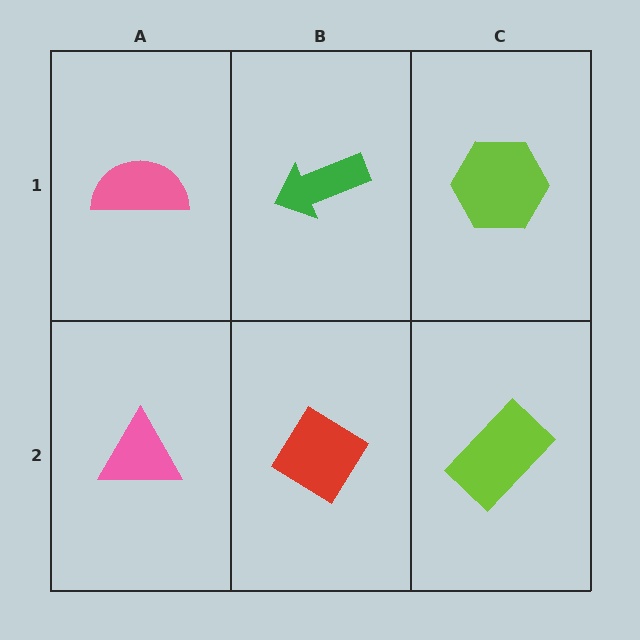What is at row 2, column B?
A red diamond.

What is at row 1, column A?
A pink semicircle.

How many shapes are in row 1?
3 shapes.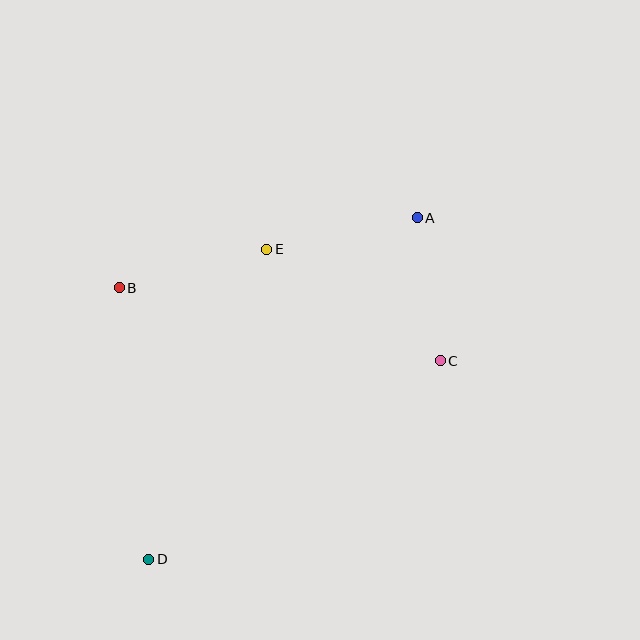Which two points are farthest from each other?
Points A and D are farthest from each other.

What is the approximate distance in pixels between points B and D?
The distance between B and D is approximately 273 pixels.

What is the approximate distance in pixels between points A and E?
The distance between A and E is approximately 153 pixels.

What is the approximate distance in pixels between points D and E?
The distance between D and E is approximately 332 pixels.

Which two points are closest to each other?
Points A and C are closest to each other.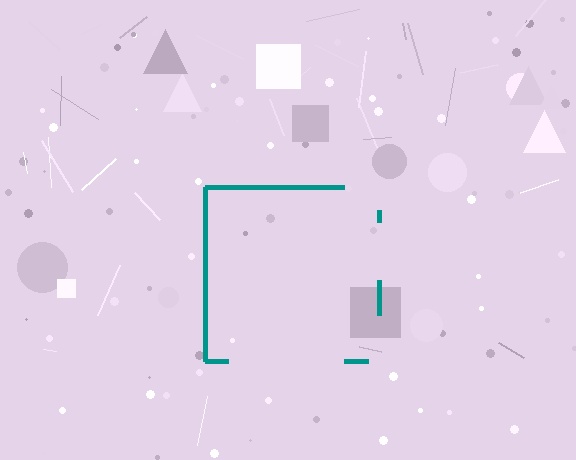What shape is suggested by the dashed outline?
The dashed outline suggests a square.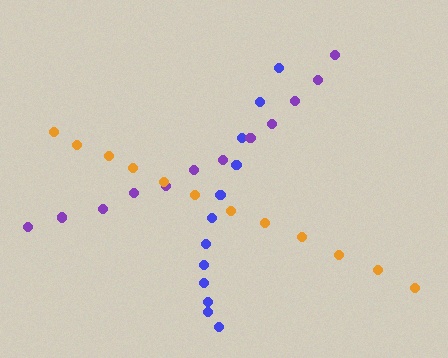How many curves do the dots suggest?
There are 3 distinct paths.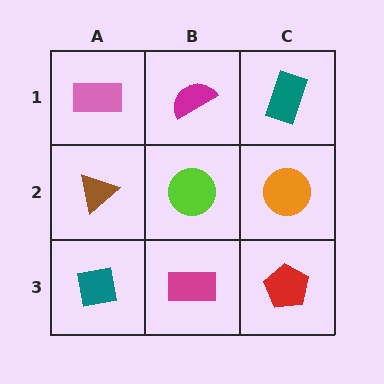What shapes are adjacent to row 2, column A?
A pink rectangle (row 1, column A), a teal square (row 3, column A), a lime circle (row 2, column B).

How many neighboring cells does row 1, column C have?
2.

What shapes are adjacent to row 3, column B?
A lime circle (row 2, column B), a teal square (row 3, column A), a red pentagon (row 3, column C).